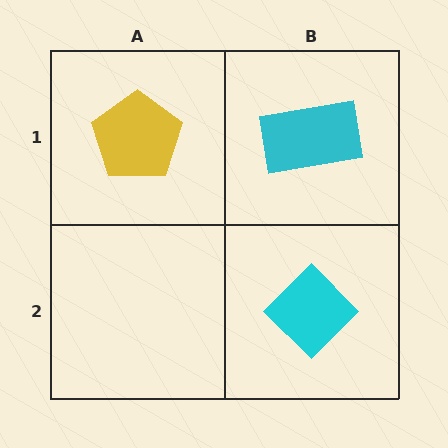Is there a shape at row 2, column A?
No, that cell is empty.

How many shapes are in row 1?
2 shapes.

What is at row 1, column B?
A cyan rectangle.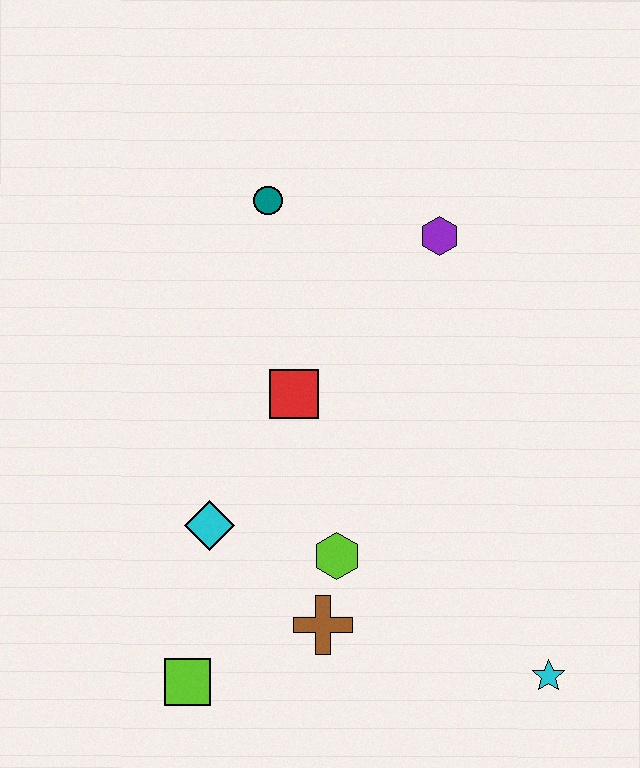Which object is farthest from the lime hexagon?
The teal circle is farthest from the lime hexagon.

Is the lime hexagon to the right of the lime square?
Yes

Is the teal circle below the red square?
No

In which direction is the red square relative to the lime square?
The red square is above the lime square.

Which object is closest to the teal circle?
The purple hexagon is closest to the teal circle.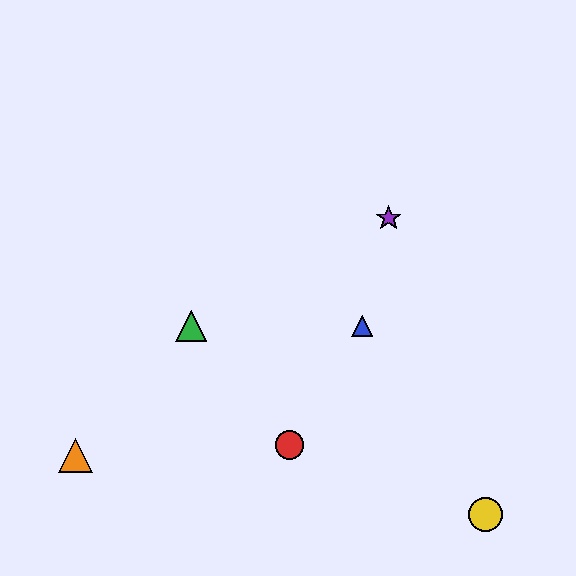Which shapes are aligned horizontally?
The blue triangle, the green triangle are aligned horizontally.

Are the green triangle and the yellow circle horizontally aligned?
No, the green triangle is at y≈326 and the yellow circle is at y≈514.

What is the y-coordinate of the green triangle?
The green triangle is at y≈326.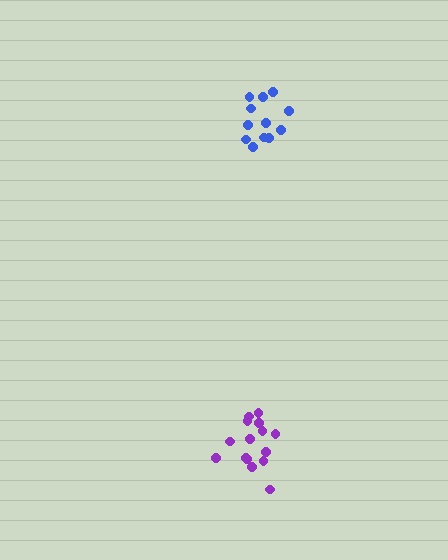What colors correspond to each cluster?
The clusters are colored: blue, purple.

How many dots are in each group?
Group 1: 12 dots, Group 2: 15 dots (27 total).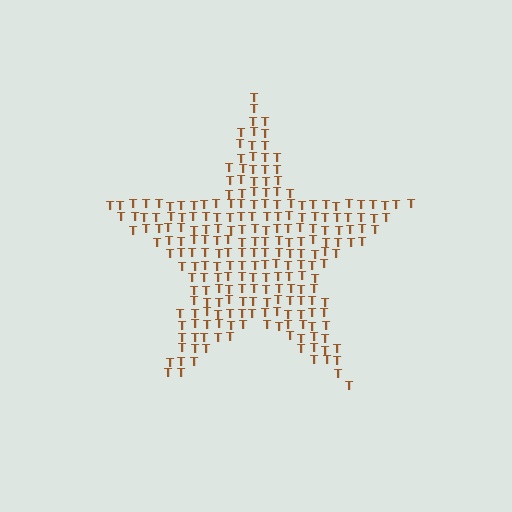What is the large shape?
The large shape is a star.